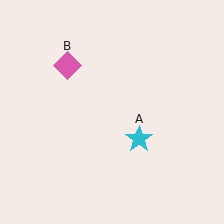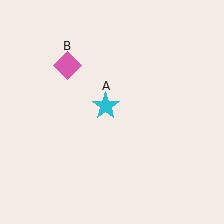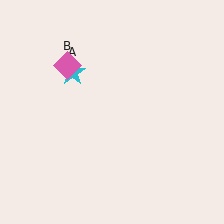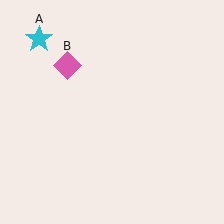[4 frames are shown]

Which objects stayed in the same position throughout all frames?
Pink diamond (object B) remained stationary.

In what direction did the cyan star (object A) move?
The cyan star (object A) moved up and to the left.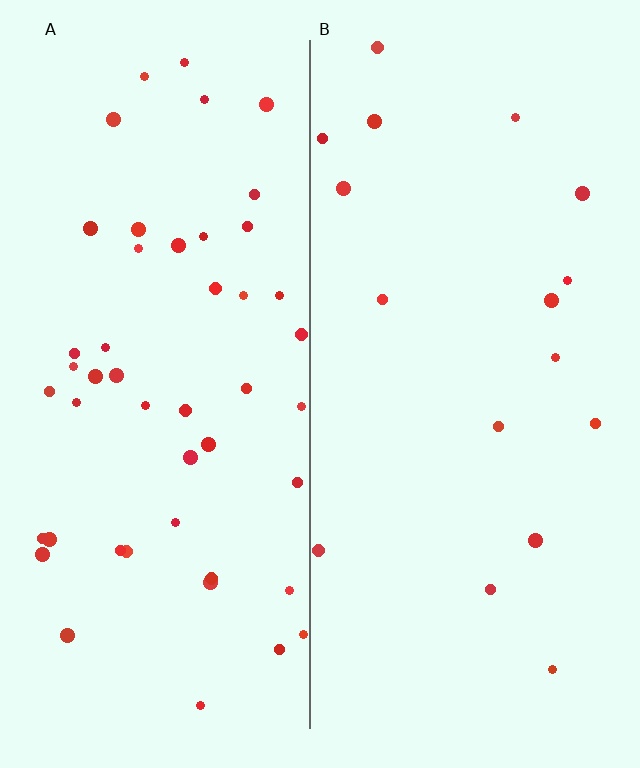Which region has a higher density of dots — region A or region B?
A (the left).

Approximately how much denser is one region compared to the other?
Approximately 2.9× — region A over region B.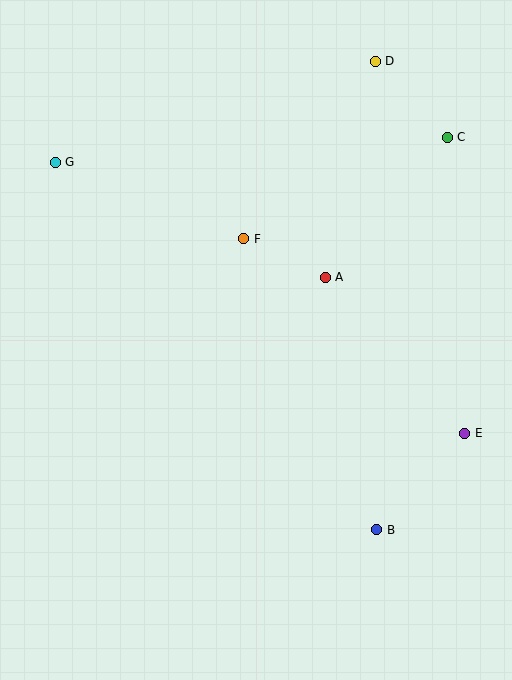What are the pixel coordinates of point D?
Point D is at (375, 61).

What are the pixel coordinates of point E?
Point E is at (465, 433).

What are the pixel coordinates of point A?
Point A is at (325, 277).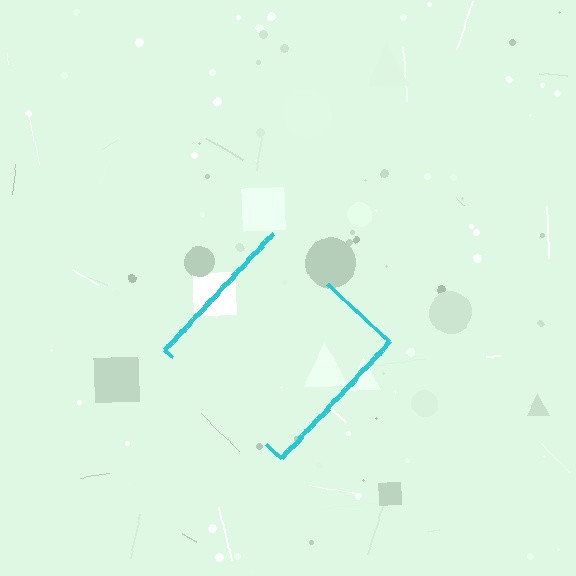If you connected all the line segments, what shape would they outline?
They would outline a diamond.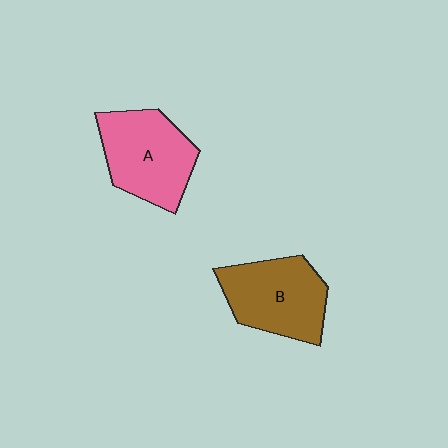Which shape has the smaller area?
Shape B (brown).